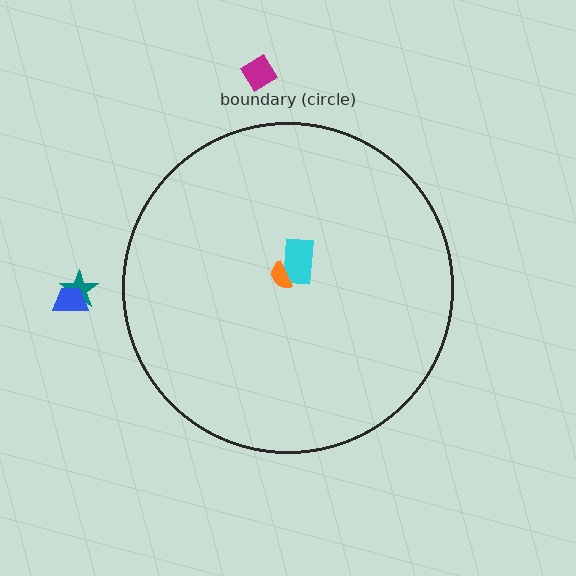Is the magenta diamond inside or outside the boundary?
Outside.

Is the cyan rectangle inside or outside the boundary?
Inside.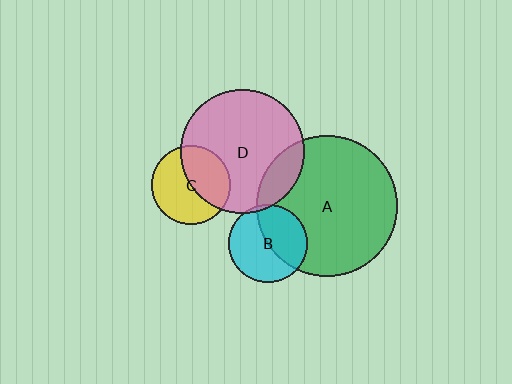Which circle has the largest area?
Circle A (green).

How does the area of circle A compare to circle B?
Approximately 3.2 times.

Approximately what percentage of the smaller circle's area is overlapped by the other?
Approximately 45%.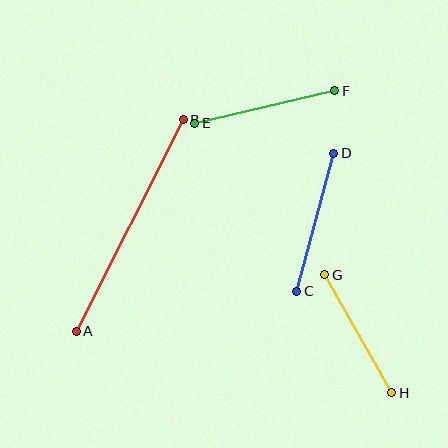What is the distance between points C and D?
The distance is approximately 143 pixels.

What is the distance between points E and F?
The distance is approximately 143 pixels.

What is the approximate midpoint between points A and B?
The midpoint is at approximately (130, 226) pixels.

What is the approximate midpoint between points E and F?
The midpoint is at approximately (265, 107) pixels.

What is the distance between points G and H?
The distance is approximately 136 pixels.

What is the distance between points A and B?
The distance is approximately 237 pixels.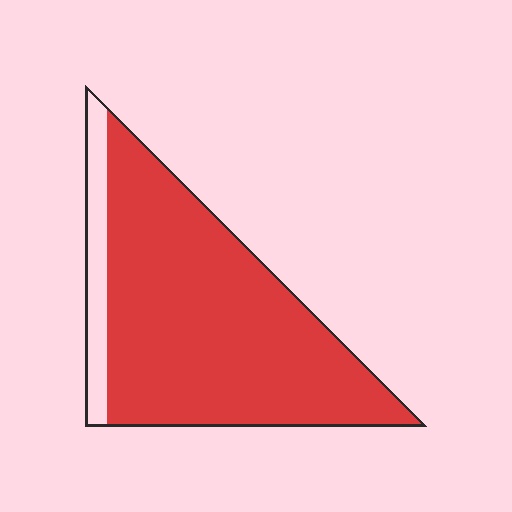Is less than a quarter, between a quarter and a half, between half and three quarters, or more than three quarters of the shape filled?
More than three quarters.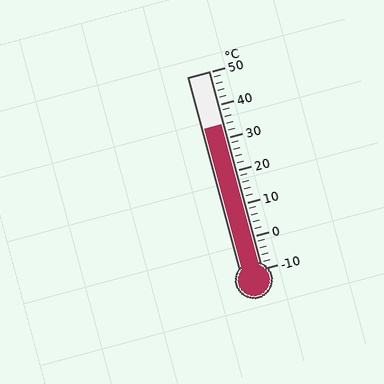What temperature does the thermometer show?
The thermometer shows approximately 34°C.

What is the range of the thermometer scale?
The thermometer scale ranges from -10°C to 50°C.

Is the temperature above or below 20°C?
The temperature is above 20°C.